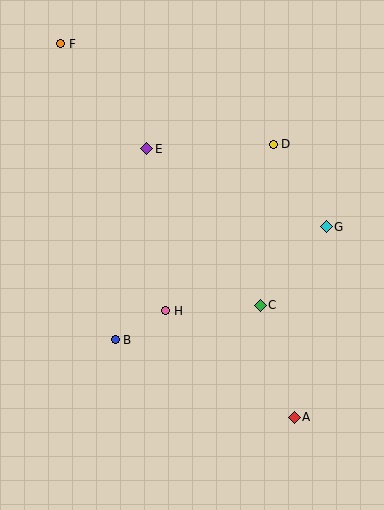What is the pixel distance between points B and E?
The distance between B and E is 193 pixels.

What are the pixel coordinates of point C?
Point C is at (260, 305).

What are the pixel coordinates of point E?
Point E is at (147, 149).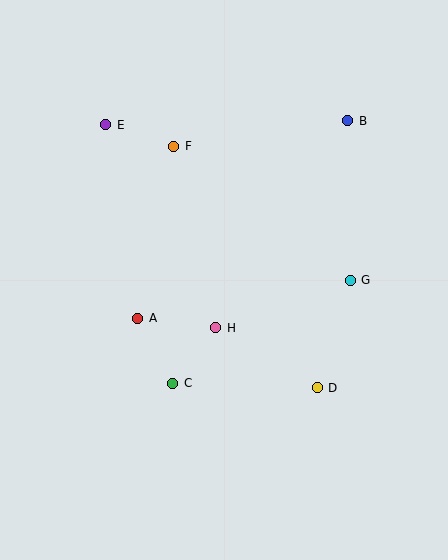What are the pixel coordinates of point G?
Point G is at (350, 280).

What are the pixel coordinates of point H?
Point H is at (216, 328).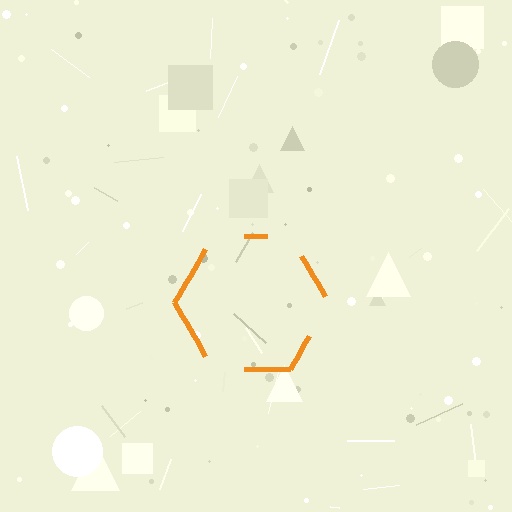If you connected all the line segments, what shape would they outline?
They would outline a hexagon.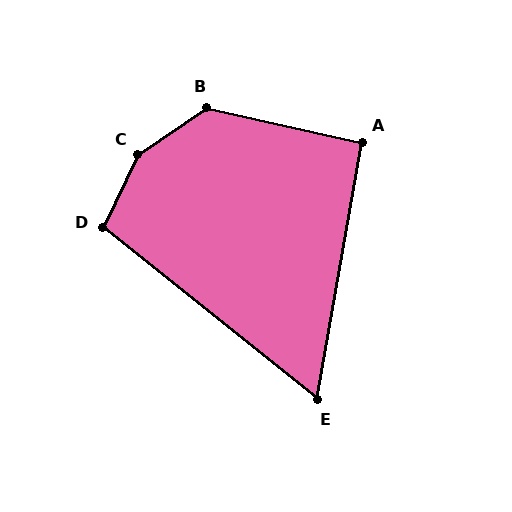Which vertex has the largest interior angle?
C, at approximately 149 degrees.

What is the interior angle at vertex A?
Approximately 92 degrees (approximately right).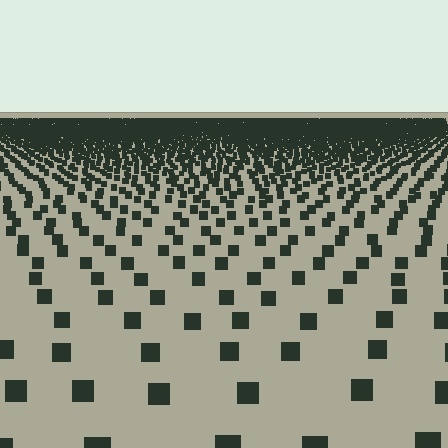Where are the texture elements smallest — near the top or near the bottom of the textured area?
Near the top.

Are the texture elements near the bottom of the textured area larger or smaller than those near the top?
Larger. Near the bottom, elements are closer to the viewer and appear at a bigger on-screen size.